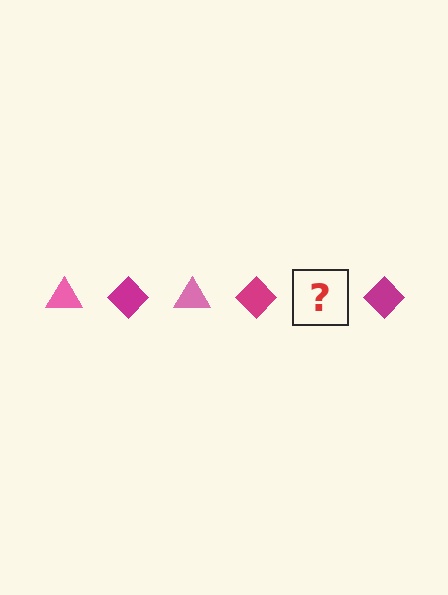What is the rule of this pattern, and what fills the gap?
The rule is that the pattern alternates between pink triangle and magenta diamond. The gap should be filled with a pink triangle.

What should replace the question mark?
The question mark should be replaced with a pink triangle.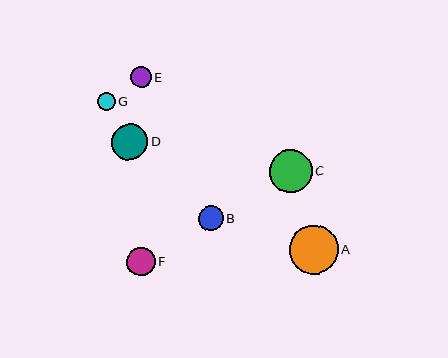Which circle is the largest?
Circle A is the largest with a size of approximately 49 pixels.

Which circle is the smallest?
Circle G is the smallest with a size of approximately 18 pixels.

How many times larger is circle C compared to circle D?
Circle C is approximately 1.2 times the size of circle D.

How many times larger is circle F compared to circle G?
Circle F is approximately 1.6 times the size of circle G.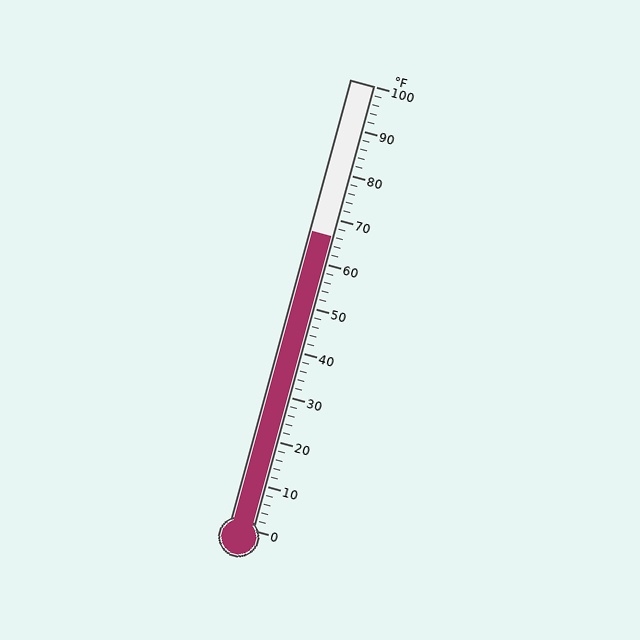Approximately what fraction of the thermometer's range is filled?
The thermometer is filled to approximately 65% of its range.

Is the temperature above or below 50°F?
The temperature is above 50°F.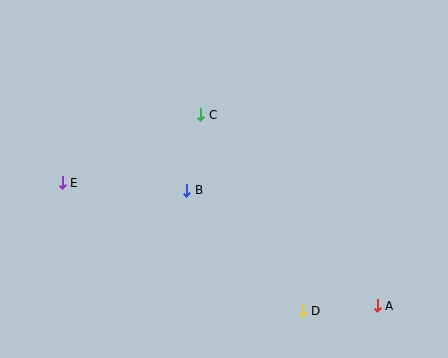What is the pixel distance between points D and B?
The distance between D and B is 167 pixels.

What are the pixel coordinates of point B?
Point B is at (187, 190).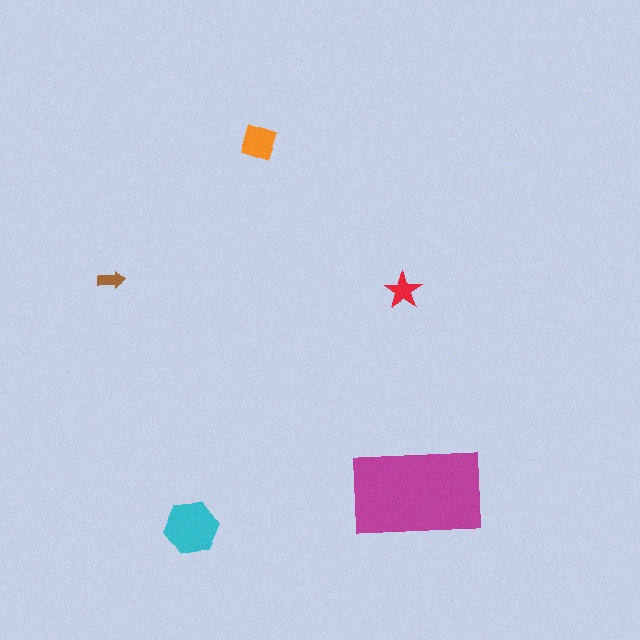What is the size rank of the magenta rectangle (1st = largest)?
1st.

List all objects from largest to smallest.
The magenta rectangle, the cyan hexagon, the orange square, the red star, the brown arrow.